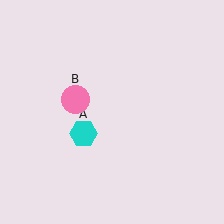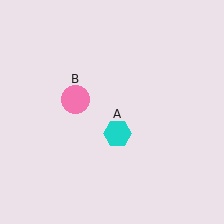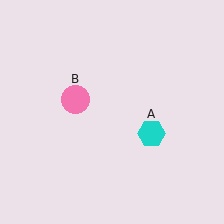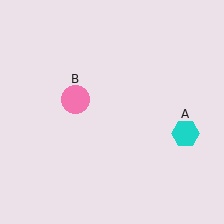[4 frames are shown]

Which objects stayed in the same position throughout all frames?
Pink circle (object B) remained stationary.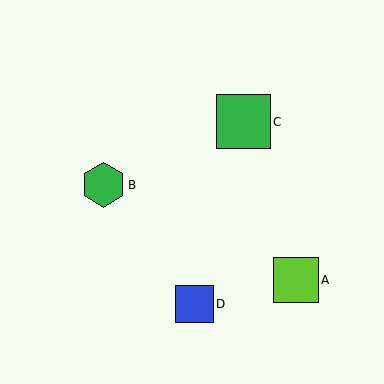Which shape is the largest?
The green square (labeled C) is the largest.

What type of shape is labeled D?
Shape D is a blue square.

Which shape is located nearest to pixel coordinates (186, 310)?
The blue square (labeled D) at (195, 304) is nearest to that location.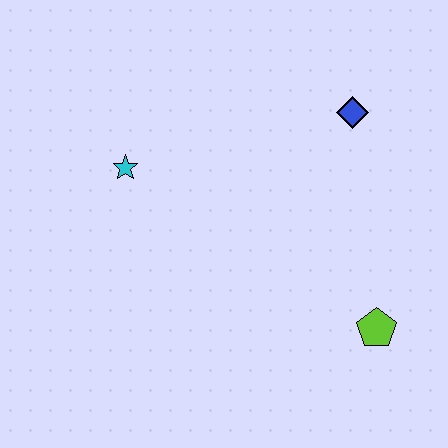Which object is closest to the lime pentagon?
The blue diamond is closest to the lime pentagon.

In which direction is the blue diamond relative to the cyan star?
The blue diamond is to the right of the cyan star.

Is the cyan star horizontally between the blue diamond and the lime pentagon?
No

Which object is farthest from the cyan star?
The lime pentagon is farthest from the cyan star.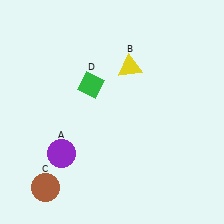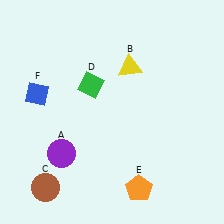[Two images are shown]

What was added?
An orange pentagon (E), a blue diamond (F) were added in Image 2.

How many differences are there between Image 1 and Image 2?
There are 2 differences between the two images.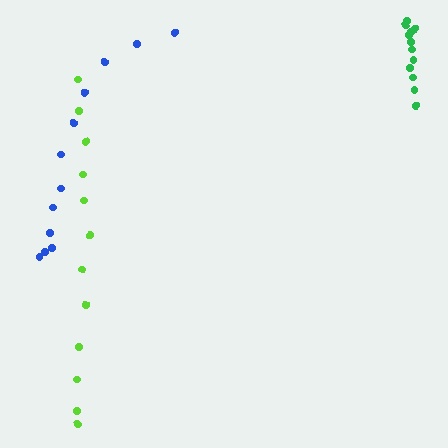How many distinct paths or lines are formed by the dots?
There are 3 distinct paths.